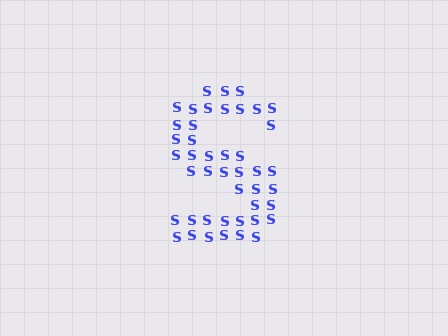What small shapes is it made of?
It is made of small letter S's.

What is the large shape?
The large shape is the letter S.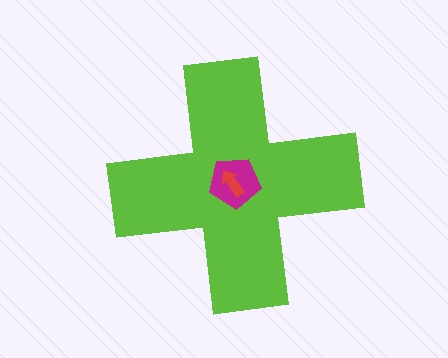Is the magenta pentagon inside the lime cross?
Yes.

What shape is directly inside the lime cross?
The magenta pentagon.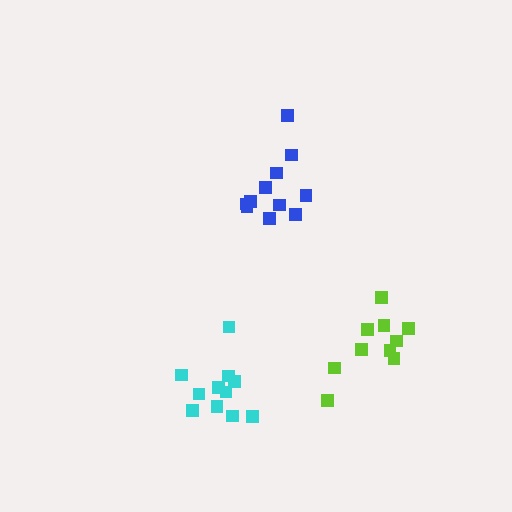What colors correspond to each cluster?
The clusters are colored: blue, lime, cyan.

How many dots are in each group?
Group 1: 11 dots, Group 2: 10 dots, Group 3: 11 dots (32 total).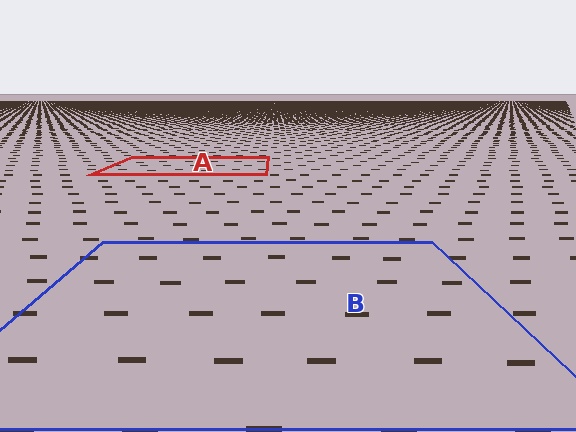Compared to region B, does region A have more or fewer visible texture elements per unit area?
Region A has more texture elements per unit area — they are packed more densely because it is farther away.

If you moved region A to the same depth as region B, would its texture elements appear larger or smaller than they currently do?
They would appear larger. At a closer depth, the same texture elements are projected at a bigger on-screen size.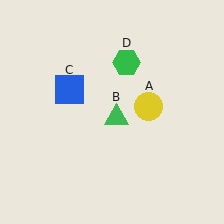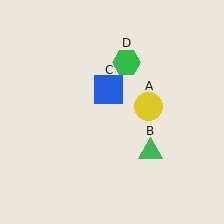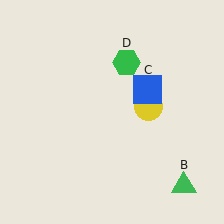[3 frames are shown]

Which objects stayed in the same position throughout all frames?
Yellow circle (object A) and green hexagon (object D) remained stationary.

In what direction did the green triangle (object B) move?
The green triangle (object B) moved down and to the right.